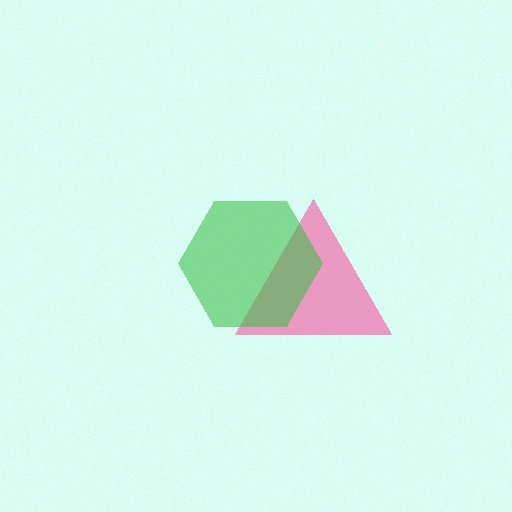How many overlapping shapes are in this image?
There are 2 overlapping shapes in the image.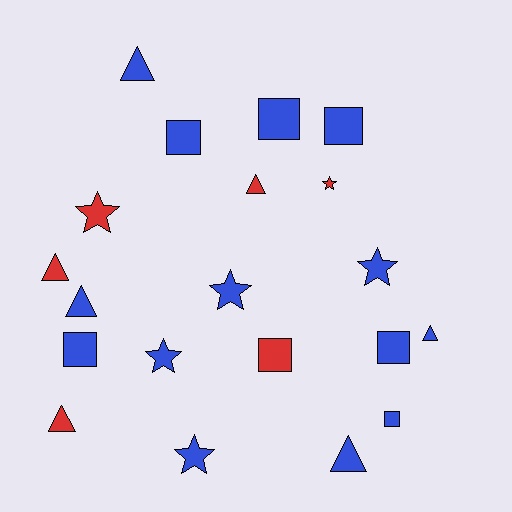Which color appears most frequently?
Blue, with 14 objects.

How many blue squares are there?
There are 6 blue squares.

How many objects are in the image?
There are 20 objects.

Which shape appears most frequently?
Triangle, with 7 objects.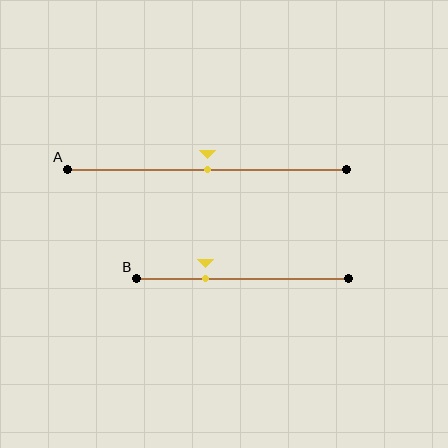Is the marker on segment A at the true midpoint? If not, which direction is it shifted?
Yes, the marker on segment A is at the true midpoint.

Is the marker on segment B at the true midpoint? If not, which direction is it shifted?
No, the marker on segment B is shifted to the left by about 17% of the segment length.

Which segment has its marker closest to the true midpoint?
Segment A has its marker closest to the true midpoint.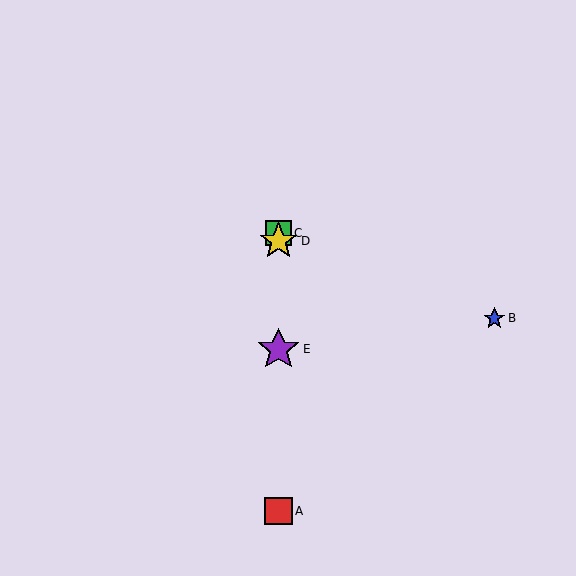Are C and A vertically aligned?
Yes, both are at x≈279.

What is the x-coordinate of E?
Object E is at x≈279.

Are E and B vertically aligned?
No, E is at x≈279 and B is at x≈494.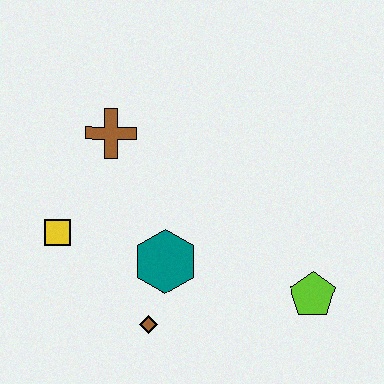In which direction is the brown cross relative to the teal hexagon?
The brown cross is above the teal hexagon.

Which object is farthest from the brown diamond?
The brown cross is farthest from the brown diamond.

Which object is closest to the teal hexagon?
The brown diamond is closest to the teal hexagon.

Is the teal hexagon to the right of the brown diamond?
Yes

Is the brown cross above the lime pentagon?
Yes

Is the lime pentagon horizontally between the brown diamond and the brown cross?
No